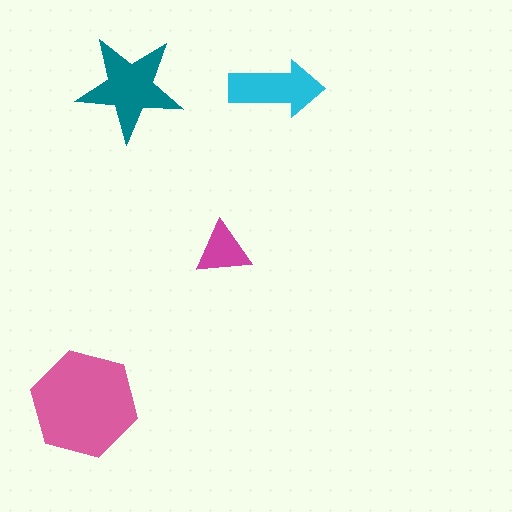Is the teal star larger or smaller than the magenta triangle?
Larger.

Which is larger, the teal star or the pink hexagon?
The pink hexagon.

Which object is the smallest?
The magenta triangle.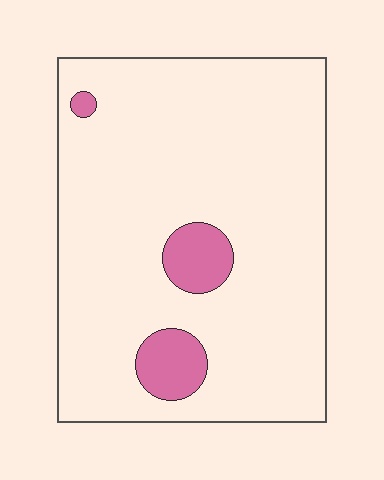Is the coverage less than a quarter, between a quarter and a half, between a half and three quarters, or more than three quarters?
Less than a quarter.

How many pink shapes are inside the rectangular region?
3.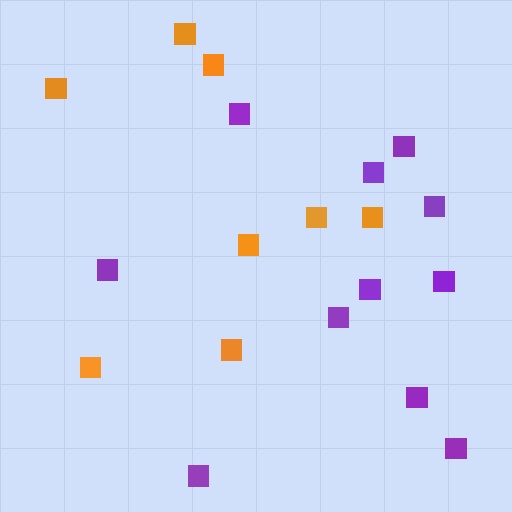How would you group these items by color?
There are 2 groups: one group of purple squares (11) and one group of orange squares (8).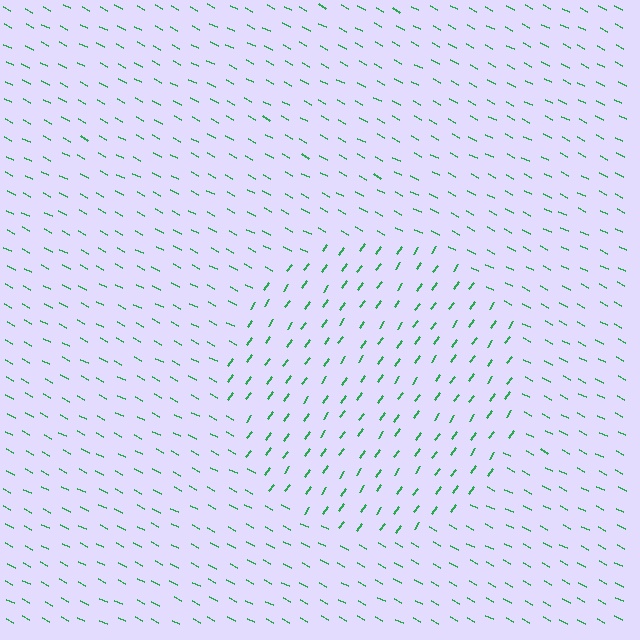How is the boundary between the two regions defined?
The boundary is defined purely by a change in line orientation (approximately 82 degrees difference). All lines are the same color and thickness.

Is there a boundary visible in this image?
Yes, there is a texture boundary formed by a change in line orientation.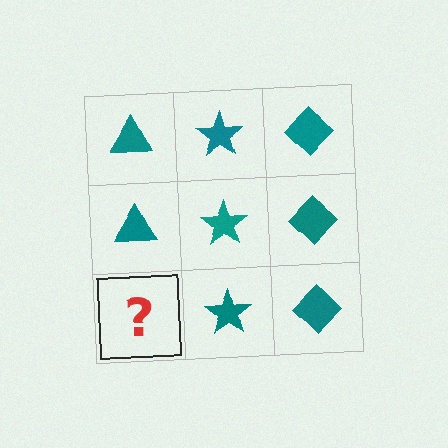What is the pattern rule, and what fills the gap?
The rule is that each column has a consistent shape. The gap should be filled with a teal triangle.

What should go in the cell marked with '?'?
The missing cell should contain a teal triangle.